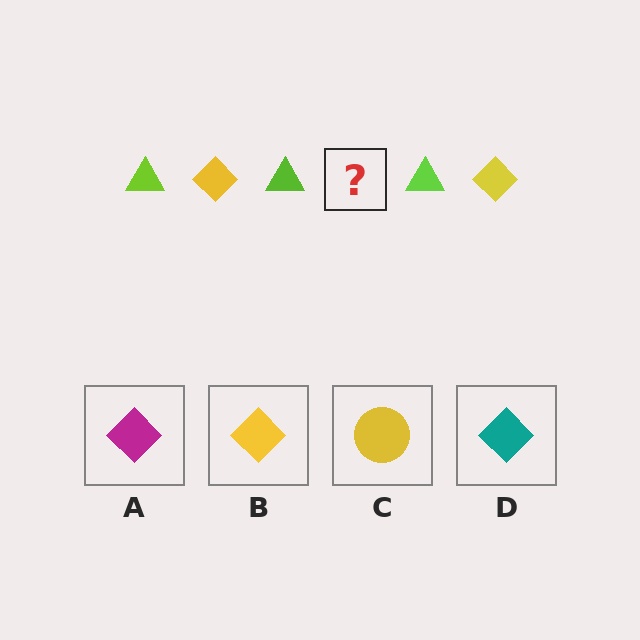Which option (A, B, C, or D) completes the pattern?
B.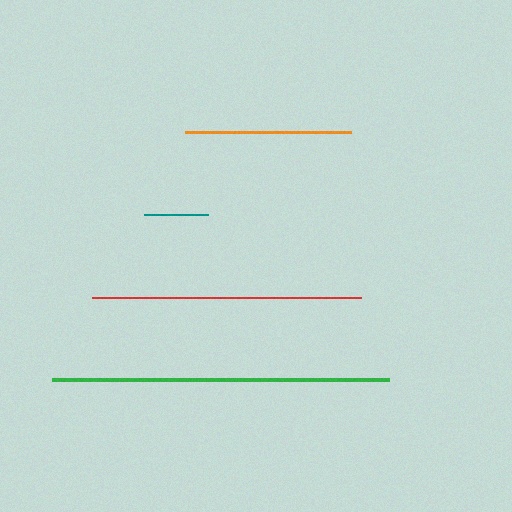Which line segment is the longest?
The green line is the longest at approximately 337 pixels.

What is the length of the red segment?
The red segment is approximately 268 pixels long.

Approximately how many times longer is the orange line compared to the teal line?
The orange line is approximately 2.6 times the length of the teal line.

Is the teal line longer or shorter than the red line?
The red line is longer than the teal line.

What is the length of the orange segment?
The orange segment is approximately 167 pixels long.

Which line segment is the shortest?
The teal line is the shortest at approximately 64 pixels.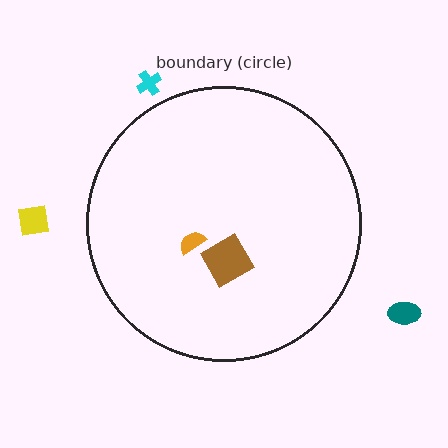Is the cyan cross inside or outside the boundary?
Outside.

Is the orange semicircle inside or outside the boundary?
Inside.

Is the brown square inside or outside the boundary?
Inside.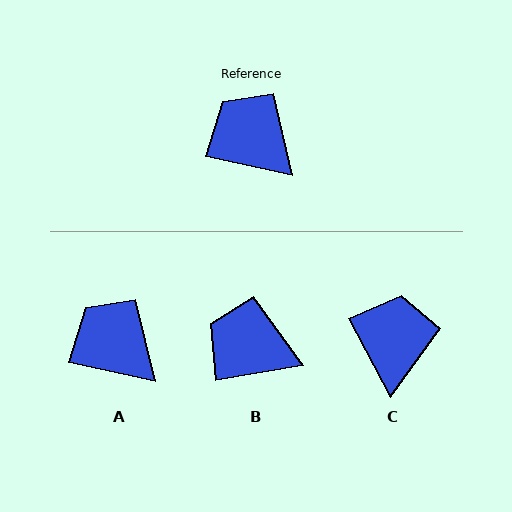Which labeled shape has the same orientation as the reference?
A.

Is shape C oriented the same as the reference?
No, it is off by about 49 degrees.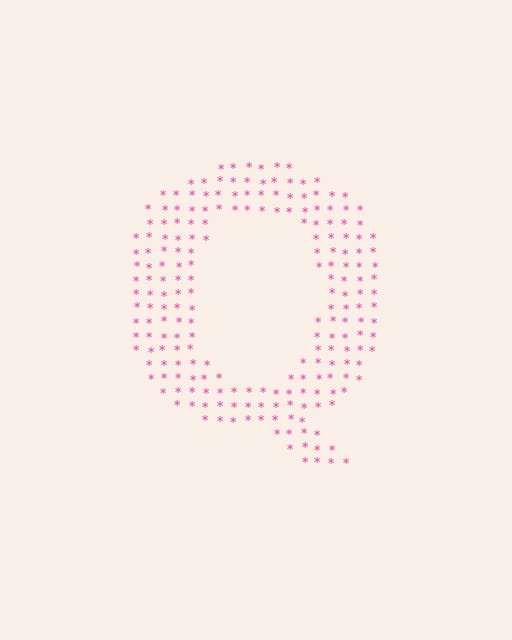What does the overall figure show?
The overall figure shows the letter Q.